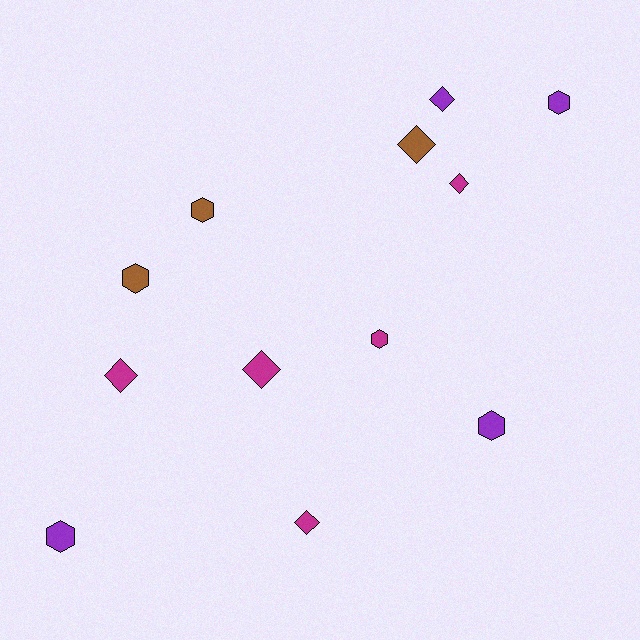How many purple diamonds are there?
There is 1 purple diamond.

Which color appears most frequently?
Magenta, with 5 objects.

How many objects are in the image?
There are 12 objects.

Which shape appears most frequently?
Hexagon, with 6 objects.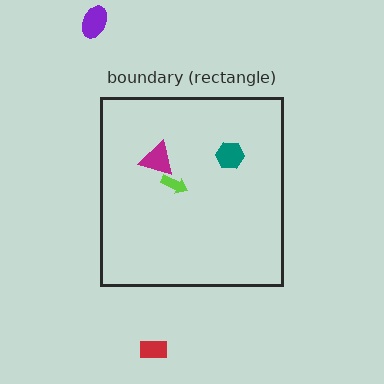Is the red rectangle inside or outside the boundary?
Outside.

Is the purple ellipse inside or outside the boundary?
Outside.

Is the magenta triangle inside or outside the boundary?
Inside.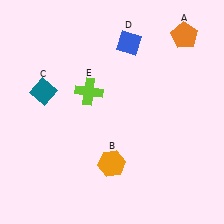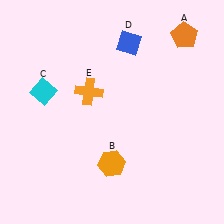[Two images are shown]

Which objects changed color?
C changed from teal to cyan. E changed from lime to orange.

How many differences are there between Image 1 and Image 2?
There are 2 differences between the two images.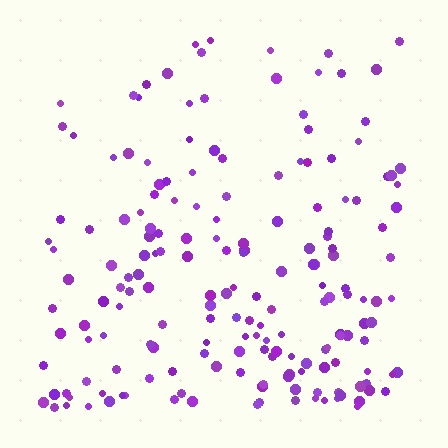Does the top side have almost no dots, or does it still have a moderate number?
Still a moderate number, just noticeably fewer than the bottom.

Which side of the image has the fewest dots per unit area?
The top.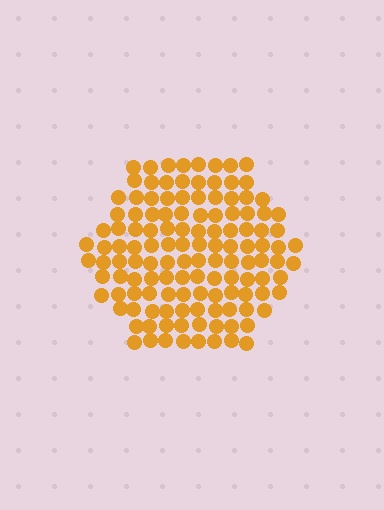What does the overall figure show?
The overall figure shows a hexagon.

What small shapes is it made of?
It is made of small circles.